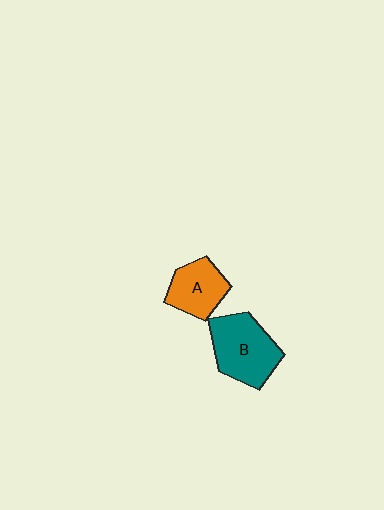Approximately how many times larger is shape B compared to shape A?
Approximately 1.4 times.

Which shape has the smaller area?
Shape A (orange).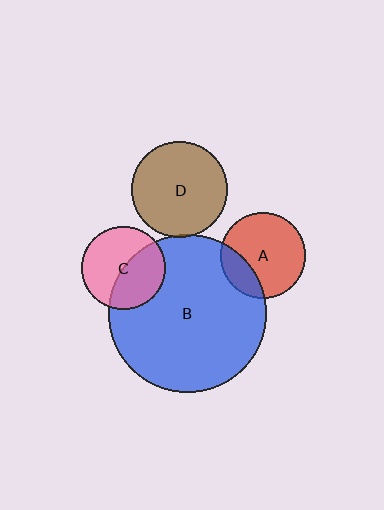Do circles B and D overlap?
Yes.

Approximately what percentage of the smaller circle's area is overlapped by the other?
Approximately 5%.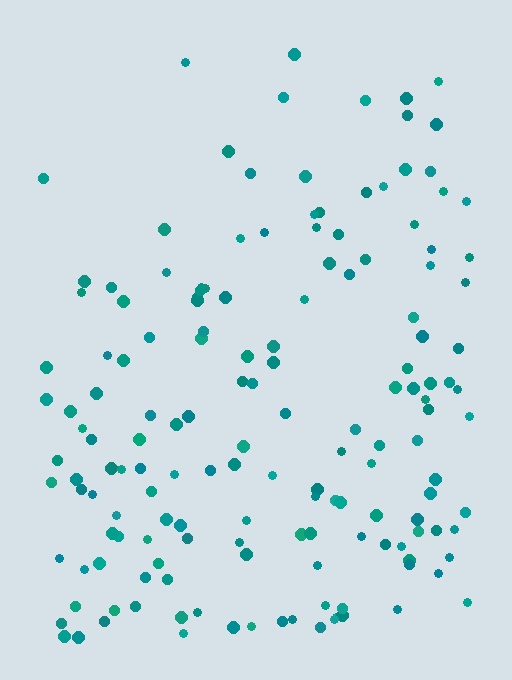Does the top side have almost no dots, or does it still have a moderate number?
Still a moderate number, just noticeably fewer than the bottom.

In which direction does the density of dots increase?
From top to bottom, with the bottom side densest.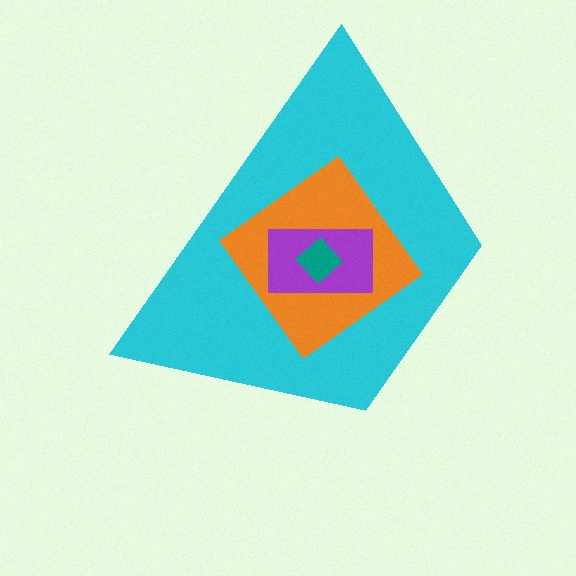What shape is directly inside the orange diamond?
The purple rectangle.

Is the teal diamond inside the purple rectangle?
Yes.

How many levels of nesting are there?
4.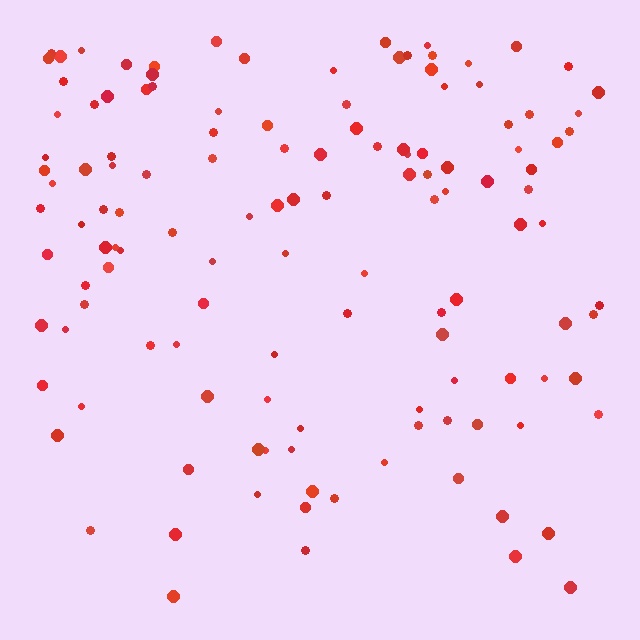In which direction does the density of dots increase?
From bottom to top, with the top side densest.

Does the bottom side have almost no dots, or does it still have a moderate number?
Still a moderate number, just noticeably fewer than the top.